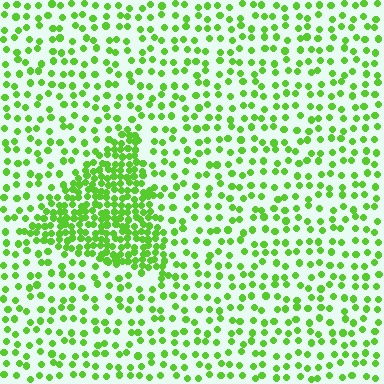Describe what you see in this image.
The image contains small lime elements arranged at two different densities. A triangle-shaped region is visible where the elements are more densely packed than the surrounding area.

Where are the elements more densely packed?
The elements are more densely packed inside the triangle boundary.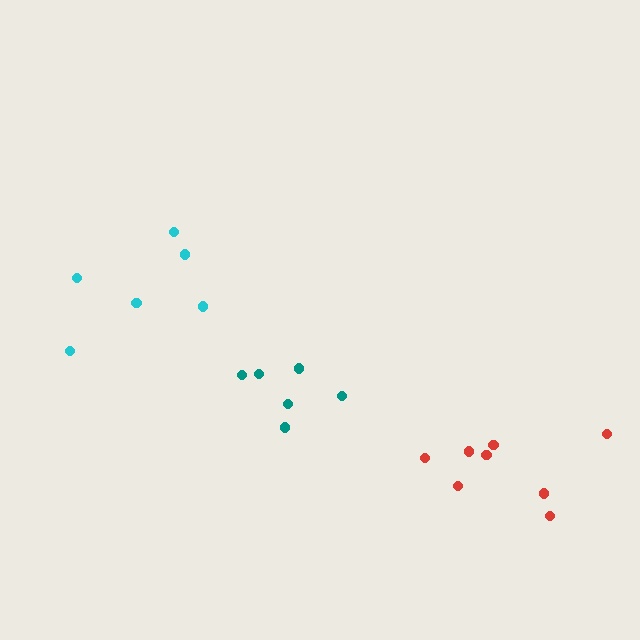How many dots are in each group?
Group 1: 6 dots, Group 2: 6 dots, Group 3: 8 dots (20 total).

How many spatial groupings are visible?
There are 3 spatial groupings.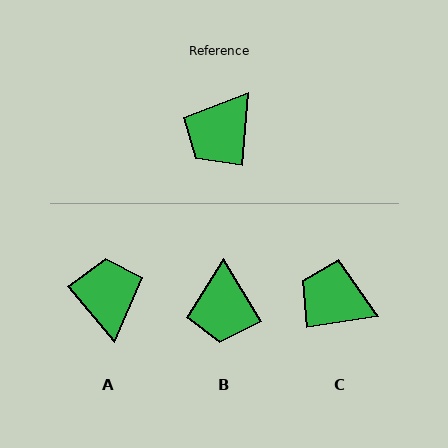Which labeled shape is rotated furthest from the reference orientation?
A, about 134 degrees away.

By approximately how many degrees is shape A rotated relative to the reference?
Approximately 134 degrees clockwise.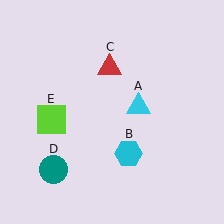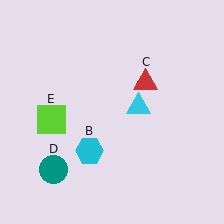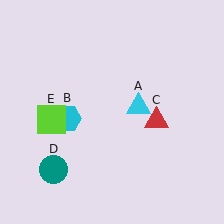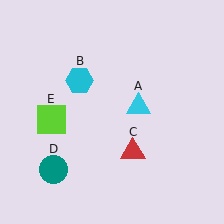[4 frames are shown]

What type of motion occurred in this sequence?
The cyan hexagon (object B), red triangle (object C) rotated clockwise around the center of the scene.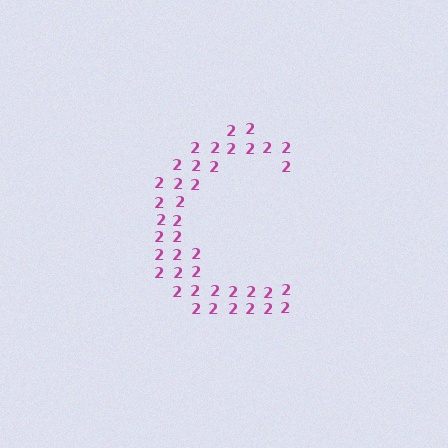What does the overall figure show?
The overall figure shows the letter C.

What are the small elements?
The small elements are digit 2's.